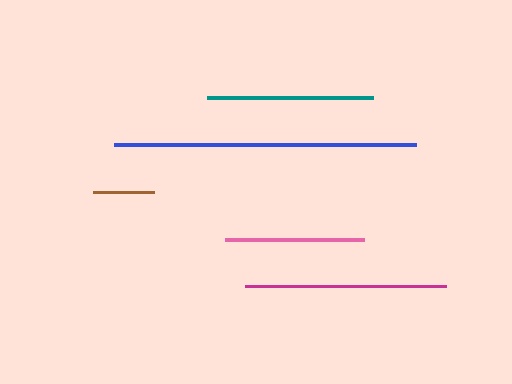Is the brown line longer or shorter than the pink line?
The pink line is longer than the brown line.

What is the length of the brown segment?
The brown segment is approximately 61 pixels long.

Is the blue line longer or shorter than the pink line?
The blue line is longer than the pink line.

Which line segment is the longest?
The blue line is the longest at approximately 302 pixels.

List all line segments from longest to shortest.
From longest to shortest: blue, magenta, teal, pink, brown.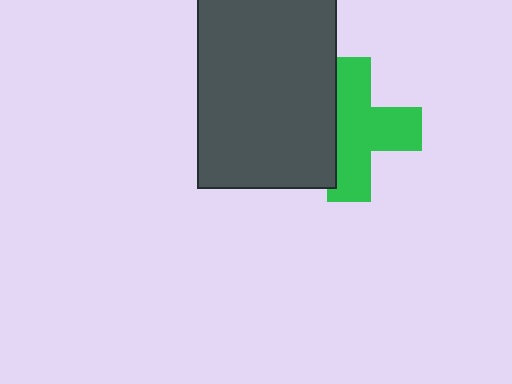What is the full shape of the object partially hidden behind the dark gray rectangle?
The partially hidden object is a green cross.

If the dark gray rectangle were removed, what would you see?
You would see the complete green cross.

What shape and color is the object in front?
The object in front is a dark gray rectangle.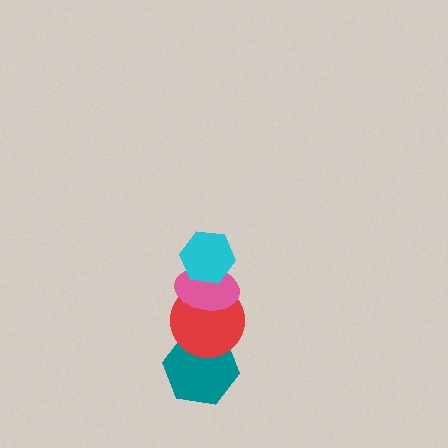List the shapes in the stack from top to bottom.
From top to bottom: the cyan hexagon, the pink ellipse, the red circle, the teal hexagon.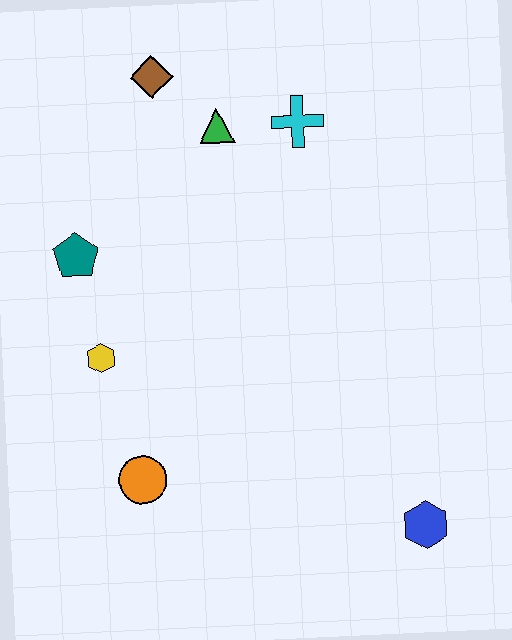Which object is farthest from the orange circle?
The brown diamond is farthest from the orange circle.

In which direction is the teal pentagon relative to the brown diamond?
The teal pentagon is below the brown diamond.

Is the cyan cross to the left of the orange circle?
No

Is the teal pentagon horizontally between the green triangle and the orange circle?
No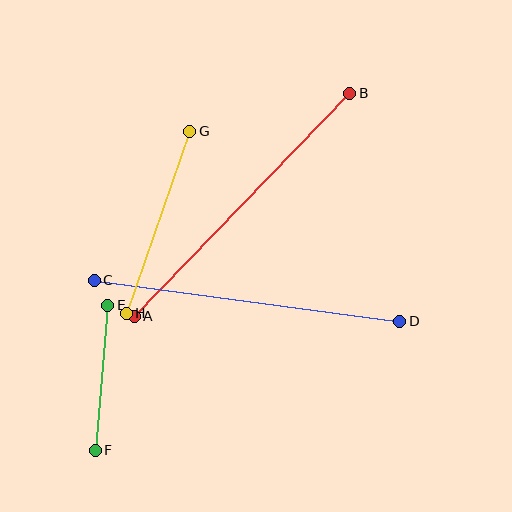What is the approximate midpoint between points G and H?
The midpoint is at approximately (158, 222) pixels.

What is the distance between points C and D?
The distance is approximately 308 pixels.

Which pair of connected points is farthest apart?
Points A and B are farthest apart.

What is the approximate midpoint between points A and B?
The midpoint is at approximately (242, 205) pixels.